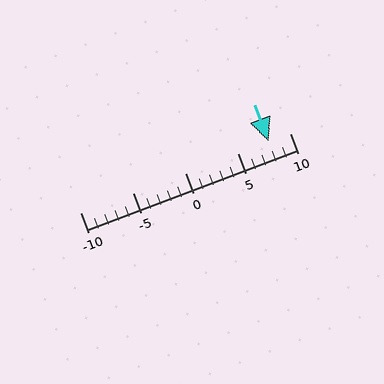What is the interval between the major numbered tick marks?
The major tick marks are spaced 5 units apart.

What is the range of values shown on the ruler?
The ruler shows values from -10 to 10.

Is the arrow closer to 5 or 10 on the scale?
The arrow is closer to 10.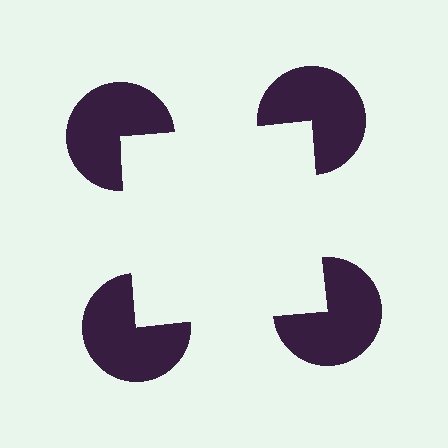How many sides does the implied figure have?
4 sides.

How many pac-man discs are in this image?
There are 4 — one at each vertex of the illusory square.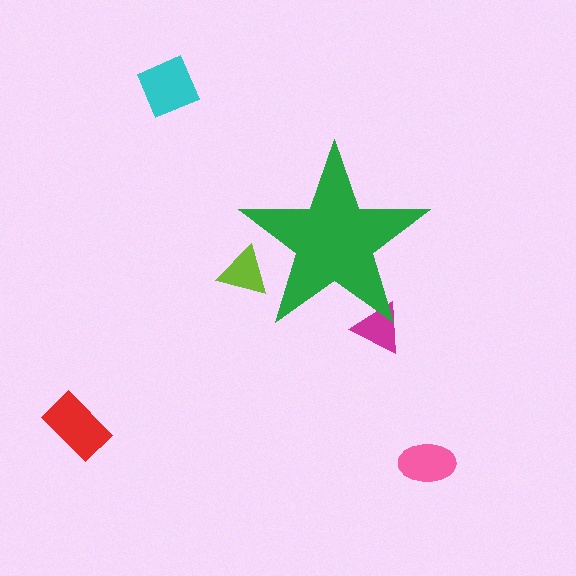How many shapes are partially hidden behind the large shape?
2 shapes are partially hidden.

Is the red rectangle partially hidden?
No, the red rectangle is fully visible.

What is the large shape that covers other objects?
A green star.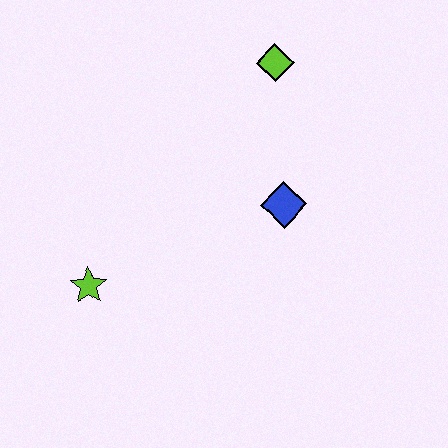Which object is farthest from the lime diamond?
The lime star is farthest from the lime diamond.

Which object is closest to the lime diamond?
The blue diamond is closest to the lime diamond.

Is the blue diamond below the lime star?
No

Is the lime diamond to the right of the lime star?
Yes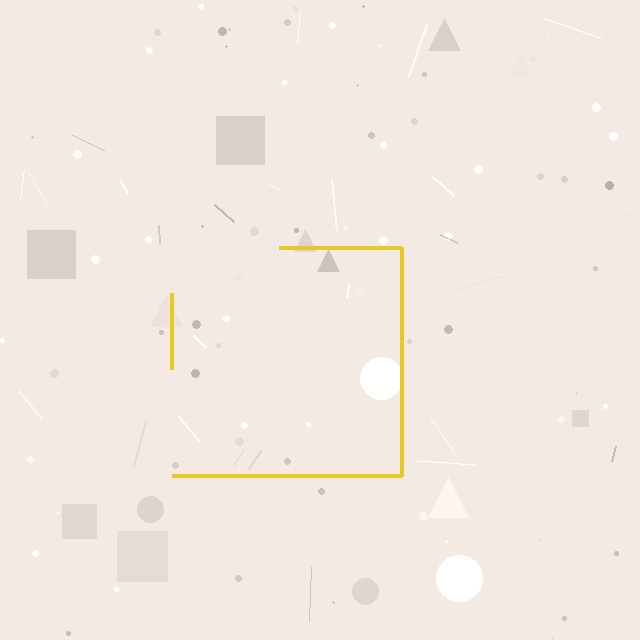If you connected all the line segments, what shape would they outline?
They would outline a square.